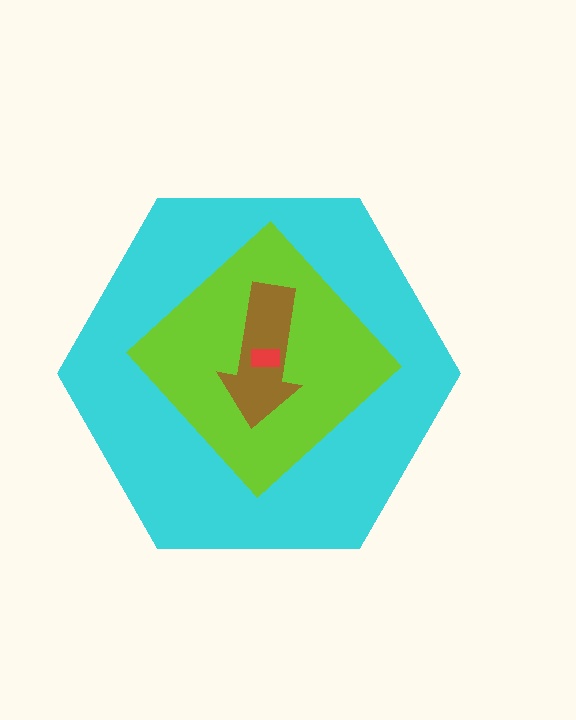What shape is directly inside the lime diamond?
The brown arrow.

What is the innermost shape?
The red rectangle.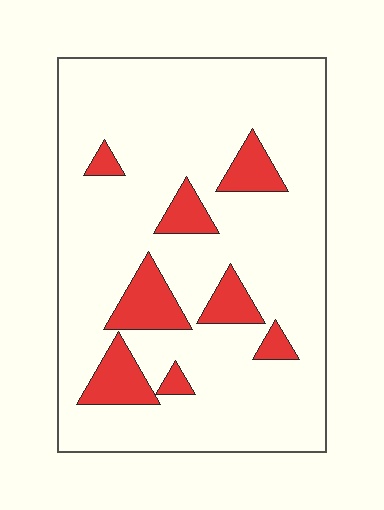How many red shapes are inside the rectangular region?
8.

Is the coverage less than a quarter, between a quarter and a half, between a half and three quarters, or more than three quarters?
Less than a quarter.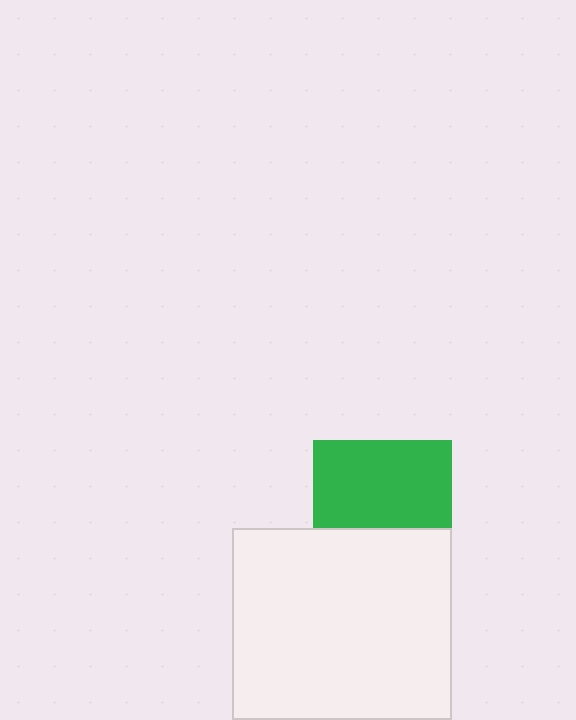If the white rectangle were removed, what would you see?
You would see the complete green square.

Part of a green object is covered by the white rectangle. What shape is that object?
It is a square.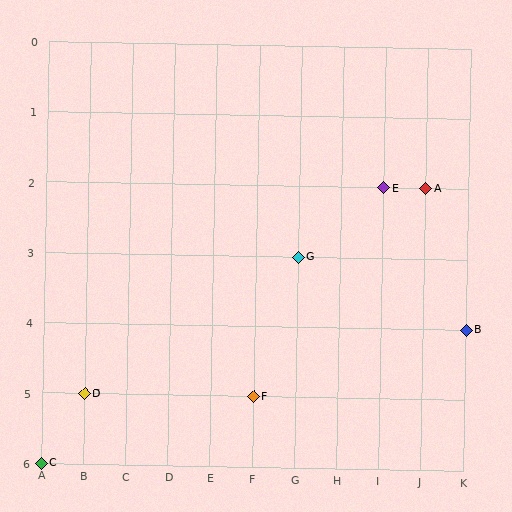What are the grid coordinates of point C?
Point C is at grid coordinates (A, 6).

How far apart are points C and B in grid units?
Points C and B are 10 columns and 2 rows apart (about 10.2 grid units diagonally).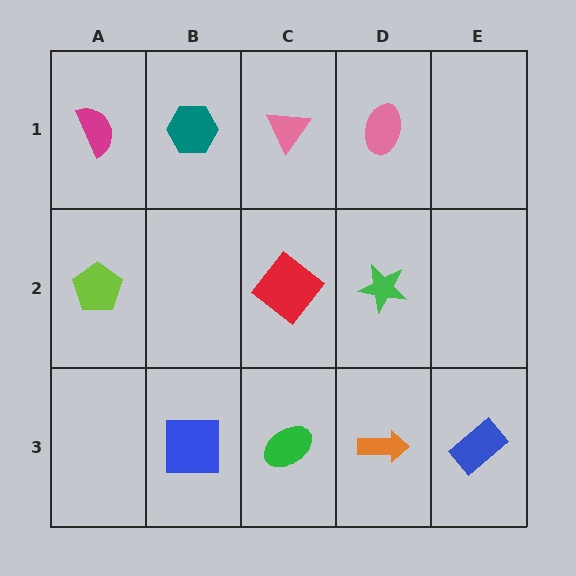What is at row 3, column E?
A blue rectangle.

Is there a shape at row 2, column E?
No, that cell is empty.